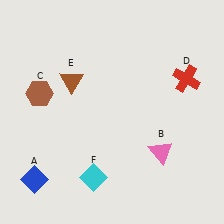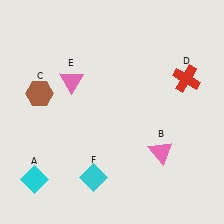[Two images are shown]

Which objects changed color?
A changed from blue to cyan. E changed from brown to pink.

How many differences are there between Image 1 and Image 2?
There are 2 differences between the two images.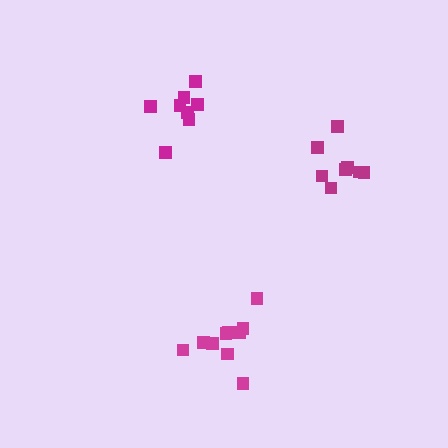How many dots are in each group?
Group 1: 10 dots, Group 2: 8 dots, Group 3: 8 dots (26 total).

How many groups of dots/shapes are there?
There are 3 groups.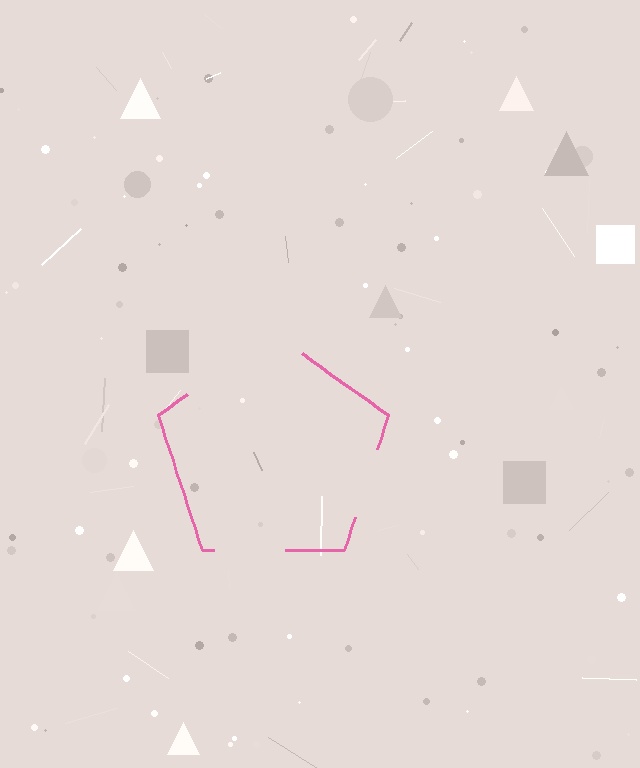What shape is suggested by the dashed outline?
The dashed outline suggests a pentagon.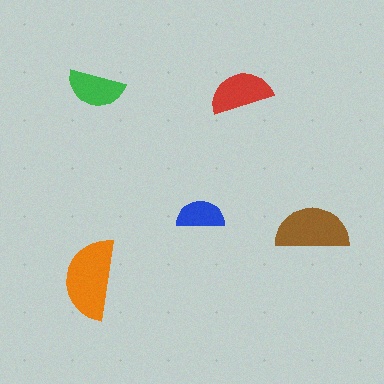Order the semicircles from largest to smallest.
the orange one, the brown one, the red one, the green one, the blue one.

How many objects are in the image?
There are 5 objects in the image.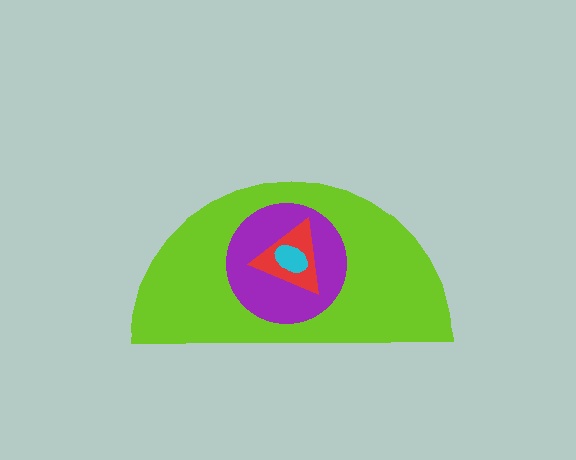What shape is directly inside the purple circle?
The red triangle.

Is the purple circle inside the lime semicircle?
Yes.